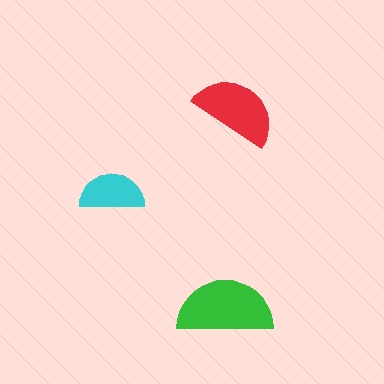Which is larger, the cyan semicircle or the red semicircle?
The red one.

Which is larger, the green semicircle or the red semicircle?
The green one.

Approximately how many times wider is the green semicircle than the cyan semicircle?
About 1.5 times wider.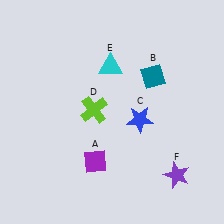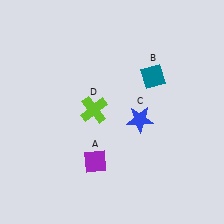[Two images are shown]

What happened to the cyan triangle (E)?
The cyan triangle (E) was removed in Image 2. It was in the top-left area of Image 1.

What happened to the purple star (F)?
The purple star (F) was removed in Image 2. It was in the bottom-right area of Image 1.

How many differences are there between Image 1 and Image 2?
There are 2 differences between the two images.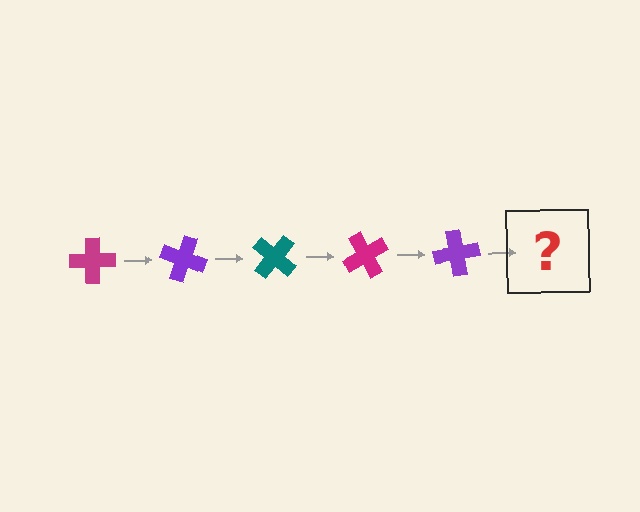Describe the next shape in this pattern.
It should be a teal cross, rotated 100 degrees from the start.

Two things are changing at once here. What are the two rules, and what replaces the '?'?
The two rules are that it rotates 20 degrees each step and the color cycles through magenta, purple, and teal. The '?' should be a teal cross, rotated 100 degrees from the start.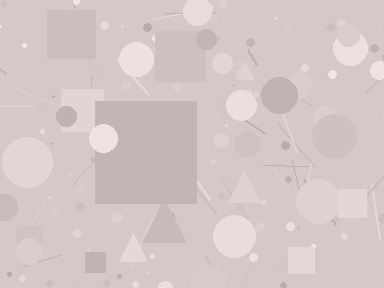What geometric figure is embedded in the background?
A square is embedded in the background.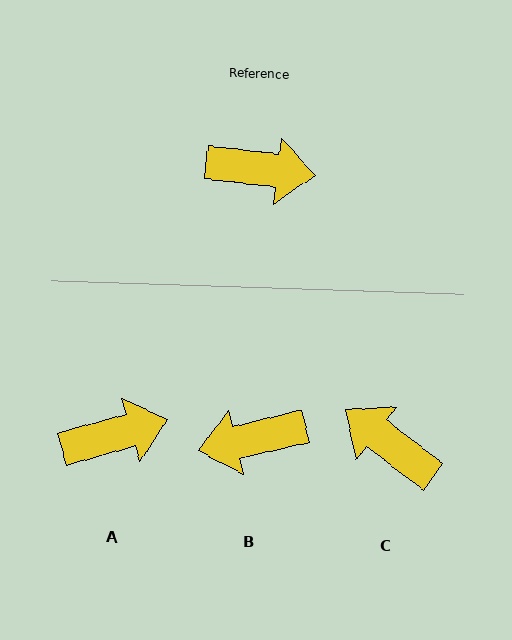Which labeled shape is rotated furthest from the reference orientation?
B, about 160 degrees away.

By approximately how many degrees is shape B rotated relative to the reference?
Approximately 160 degrees clockwise.